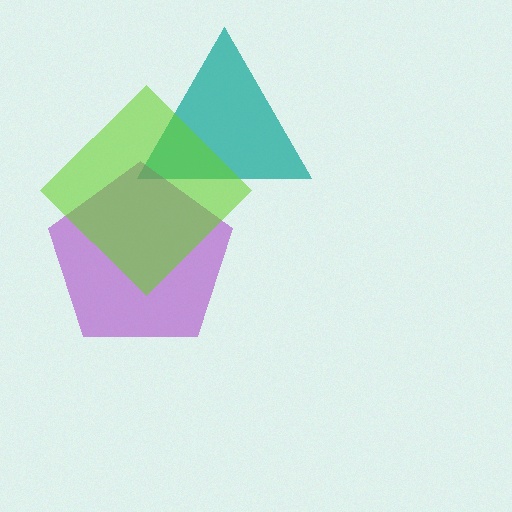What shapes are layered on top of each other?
The layered shapes are: a teal triangle, a purple pentagon, a lime diamond.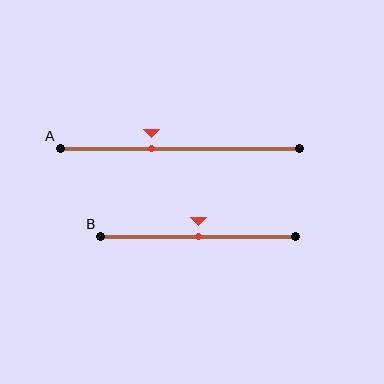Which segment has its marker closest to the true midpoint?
Segment B has its marker closest to the true midpoint.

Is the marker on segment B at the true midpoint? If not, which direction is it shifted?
Yes, the marker on segment B is at the true midpoint.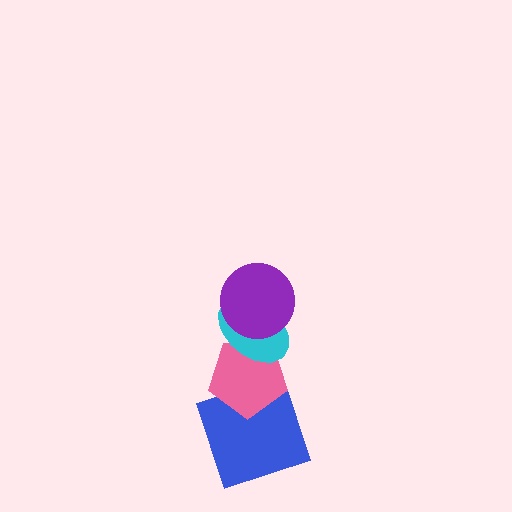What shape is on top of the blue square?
The pink pentagon is on top of the blue square.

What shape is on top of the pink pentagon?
The cyan ellipse is on top of the pink pentagon.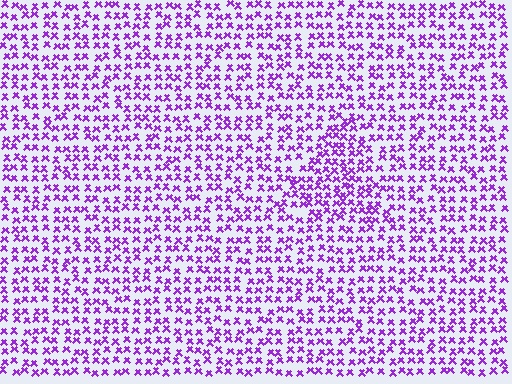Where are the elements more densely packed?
The elements are more densely packed inside the triangle boundary.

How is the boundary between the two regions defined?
The boundary is defined by a change in element density (approximately 1.5x ratio). All elements are the same color, size, and shape.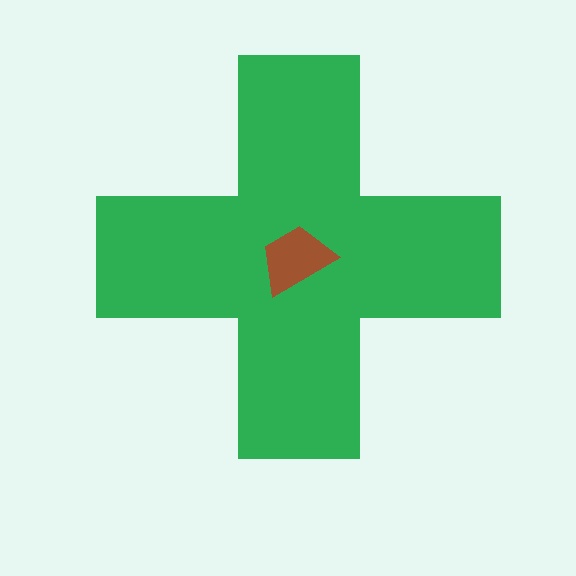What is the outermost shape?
The green cross.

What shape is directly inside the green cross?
The brown trapezoid.